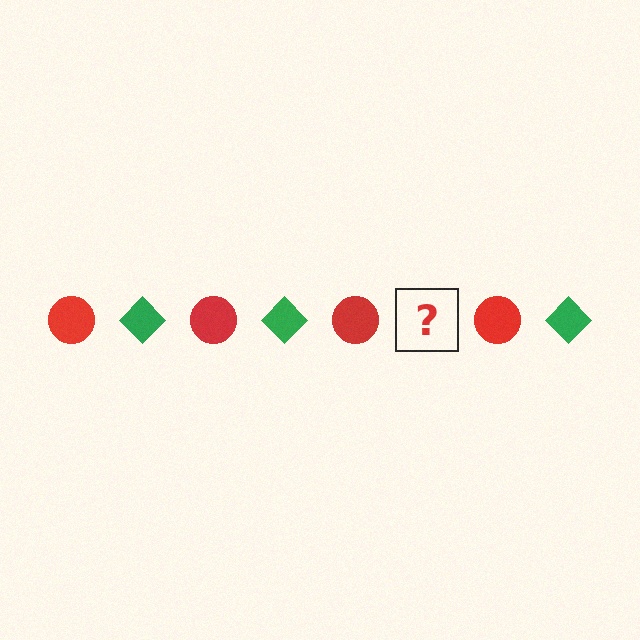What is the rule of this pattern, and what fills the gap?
The rule is that the pattern alternates between red circle and green diamond. The gap should be filled with a green diamond.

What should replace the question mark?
The question mark should be replaced with a green diamond.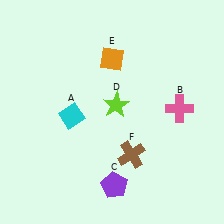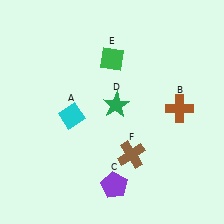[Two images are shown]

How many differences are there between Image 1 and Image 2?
There are 3 differences between the two images.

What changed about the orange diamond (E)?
In Image 1, E is orange. In Image 2, it changed to green.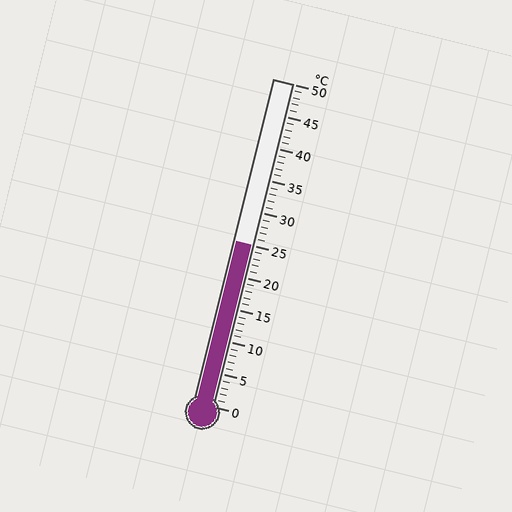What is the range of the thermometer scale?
The thermometer scale ranges from 0°C to 50°C.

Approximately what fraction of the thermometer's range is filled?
The thermometer is filled to approximately 50% of its range.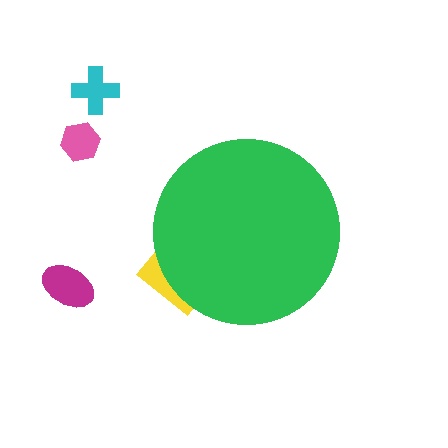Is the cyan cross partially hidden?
No, the cyan cross is fully visible.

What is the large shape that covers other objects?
A green circle.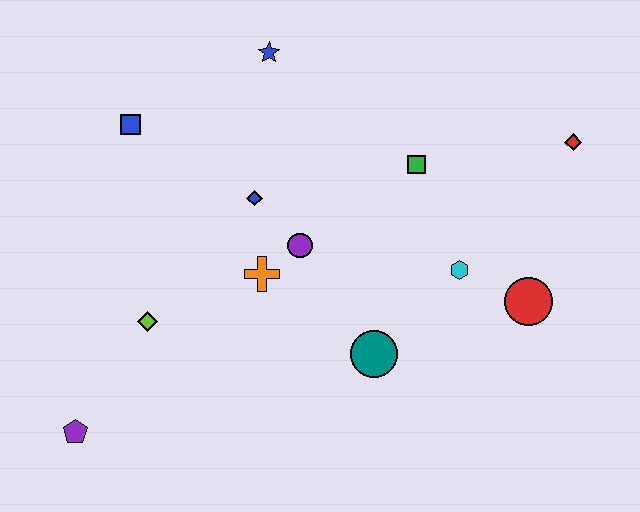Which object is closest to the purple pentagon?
The lime diamond is closest to the purple pentagon.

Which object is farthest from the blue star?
The purple pentagon is farthest from the blue star.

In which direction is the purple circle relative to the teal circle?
The purple circle is above the teal circle.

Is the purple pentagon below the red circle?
Yes